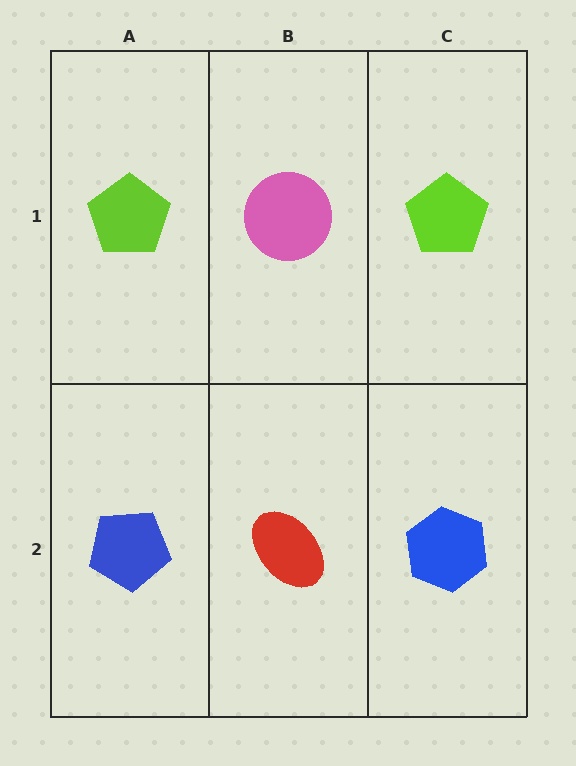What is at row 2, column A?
A blue pentagon.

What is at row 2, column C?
A blue hexagon.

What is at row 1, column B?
A pink circle.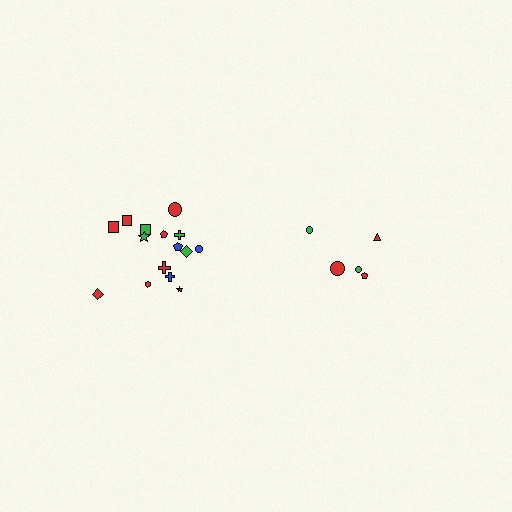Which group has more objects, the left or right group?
The left group.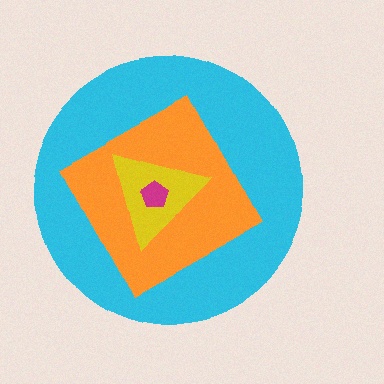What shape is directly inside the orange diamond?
The yellow triangle.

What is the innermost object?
The magenta pentagon.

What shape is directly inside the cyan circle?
The orange diamond.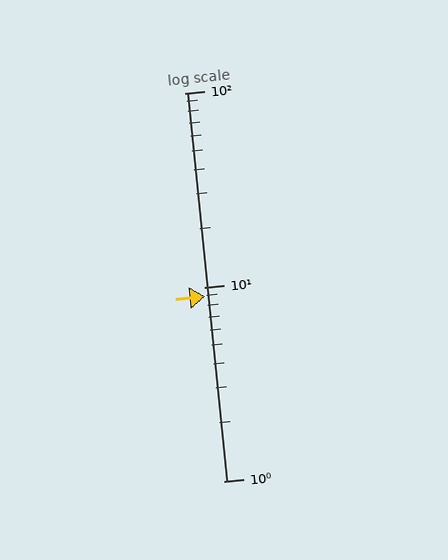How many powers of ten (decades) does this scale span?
The scale spans 2 decades, from 1 to 100.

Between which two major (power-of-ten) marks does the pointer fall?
The pointer is between 1 and 10.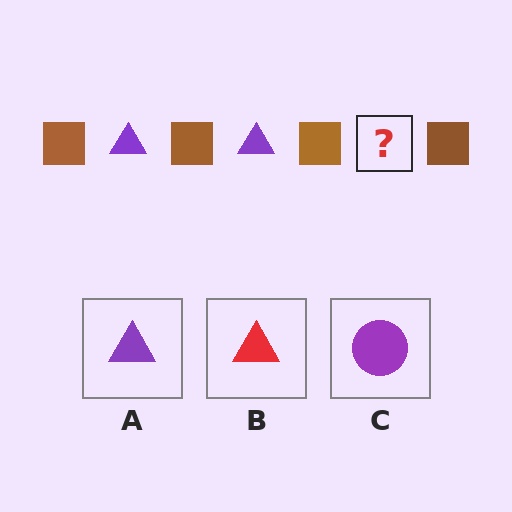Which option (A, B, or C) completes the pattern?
A.